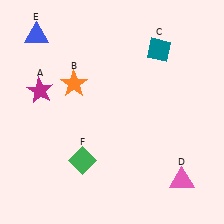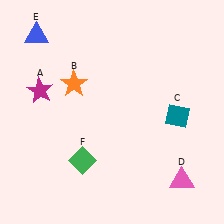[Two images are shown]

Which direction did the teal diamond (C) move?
The teal diamond (C) moved down.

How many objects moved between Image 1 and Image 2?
1 object moved between the two images.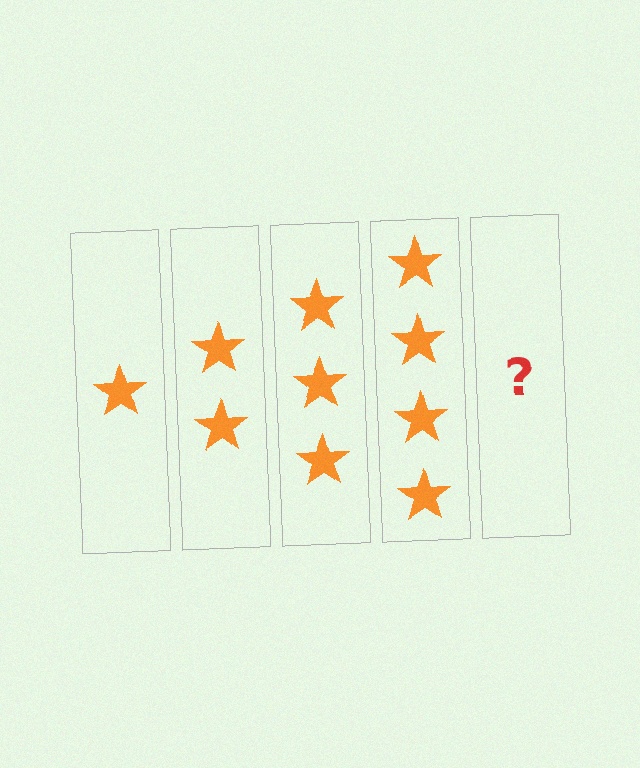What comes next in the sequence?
The next element should be 5 stars.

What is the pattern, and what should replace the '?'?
The pattern is that each step adds one more star. The '?' should be 5 stars.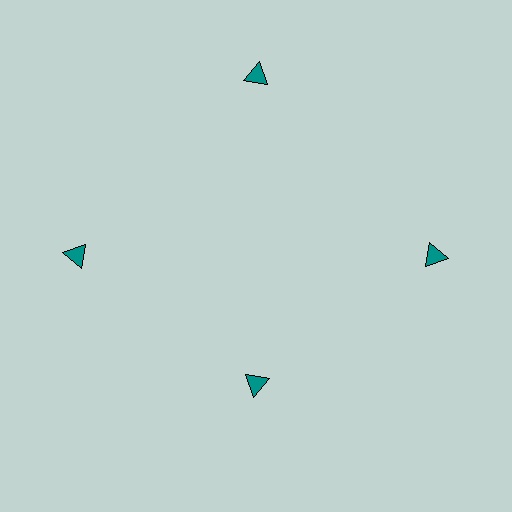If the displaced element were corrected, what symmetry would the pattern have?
It would have 4-fold rotational symmetry — the pattern would map onto itself every 90 degrees.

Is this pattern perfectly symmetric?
No. The 4 teal triangles are arranged in a ring, but one element near the 6 o'clock position is pulled inward toward the center, breaking the 4-fold rotational symmetry.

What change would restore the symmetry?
The symmetry would be restored by moving it outward, back onto the ring so that all 4 triangles sit at equal angles and equal distance from the center.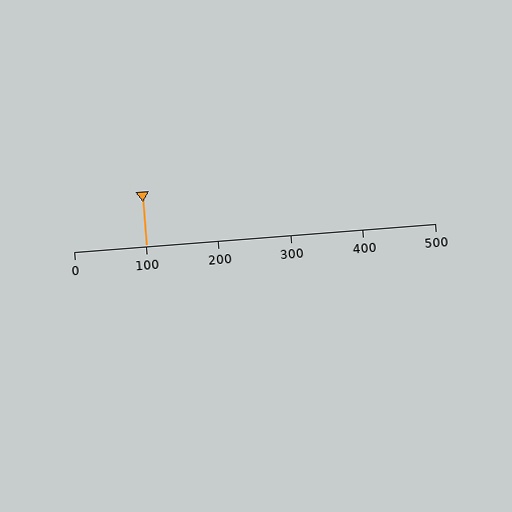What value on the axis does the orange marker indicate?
The marker indicates approximately 100.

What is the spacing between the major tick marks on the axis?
The major ticks are spaced 100 apart.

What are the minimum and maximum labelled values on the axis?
The axis runs from 0 to 500.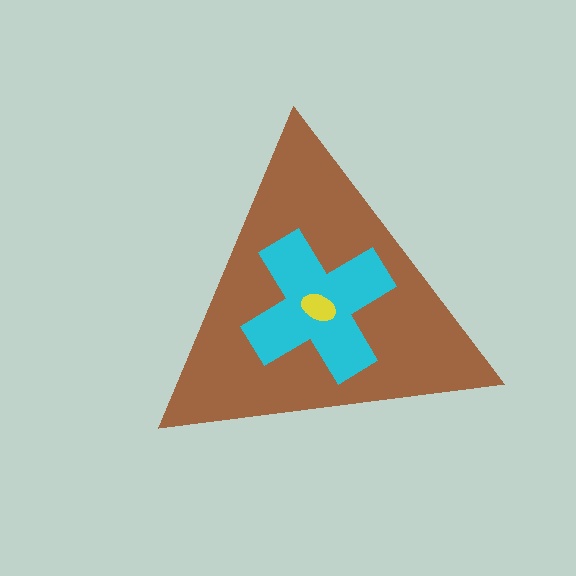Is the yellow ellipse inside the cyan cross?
Yes.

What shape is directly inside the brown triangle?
The cyan cross.